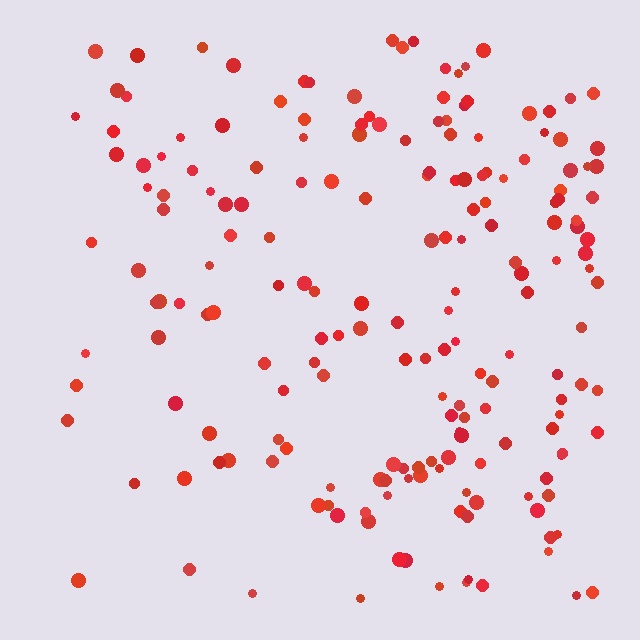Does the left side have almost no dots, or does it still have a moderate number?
Still a moderate number, just noticeably fewer than the right.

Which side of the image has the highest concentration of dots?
The right.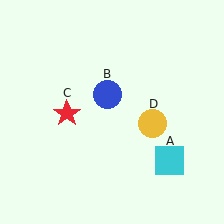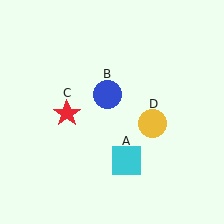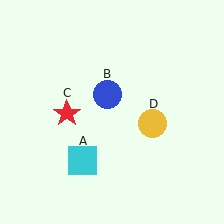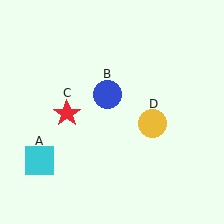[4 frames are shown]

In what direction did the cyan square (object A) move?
The cyan square (object A) moved left.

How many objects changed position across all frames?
1 object changed position: cyan square (object A).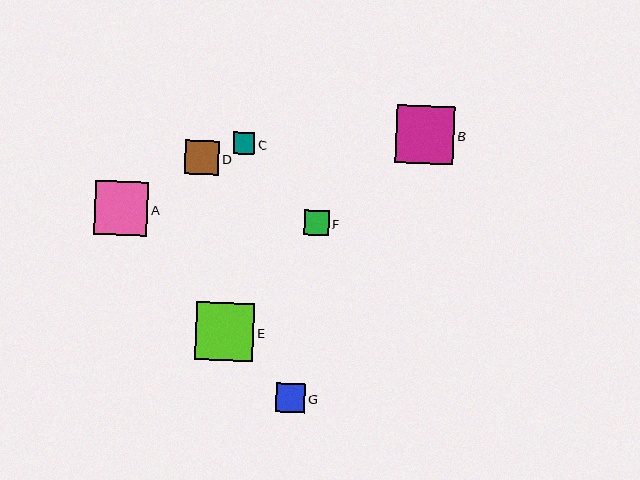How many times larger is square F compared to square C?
Square F is approximately 1.2 times the size of square C.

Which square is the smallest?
Square C is the smallest with a size of approximately 21 pixels.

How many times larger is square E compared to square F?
Square E is approximately 2.3 times the size of square F.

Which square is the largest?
Square E is the largest with a size of approximately 58 pixels.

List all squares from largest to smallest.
From largest to smallest: E, B, A, D, G, F, C.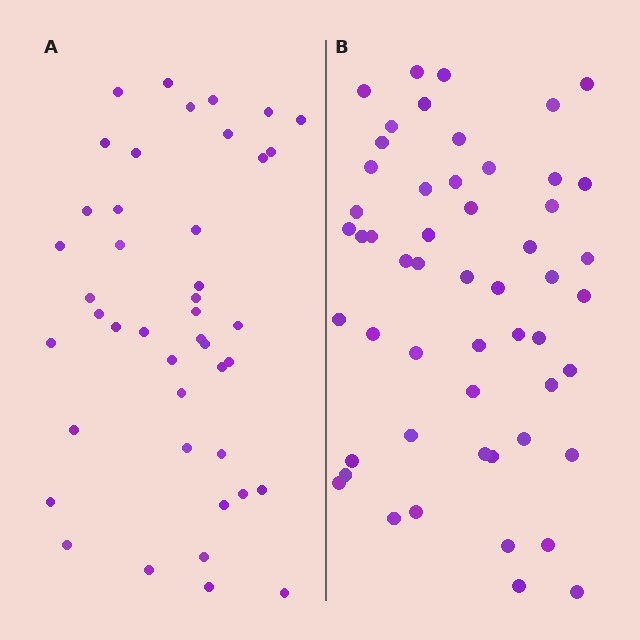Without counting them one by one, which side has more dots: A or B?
Region B (the right region) has more dots.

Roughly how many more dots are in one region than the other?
Region B has roughly 10 or so more dots than region A.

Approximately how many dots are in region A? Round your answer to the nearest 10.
About 40 dots. (The exact count is 43, which rounds to 40.)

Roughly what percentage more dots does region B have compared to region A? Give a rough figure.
About 25% more.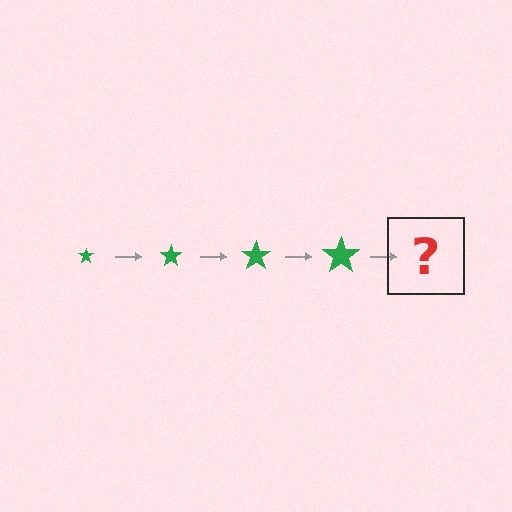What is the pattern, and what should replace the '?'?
The pattern is that the star gets progressively larger each step. The '?' should be a green star, larger than the previous one.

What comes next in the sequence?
The next element should be a green star, larger than the previous one.